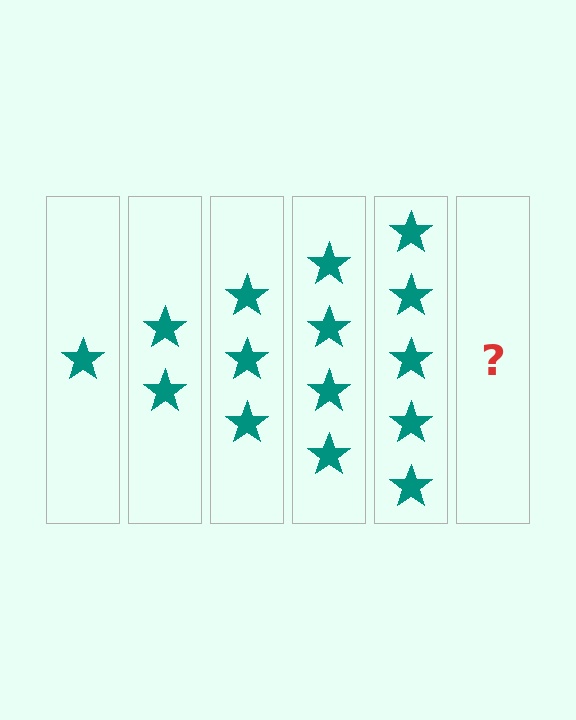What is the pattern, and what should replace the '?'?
The pattern is that each step adds one more star. The '?' should be 6 stars.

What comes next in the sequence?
The next element should be 6 stars.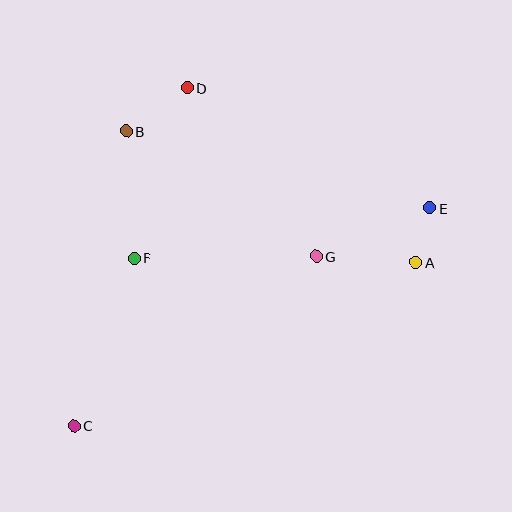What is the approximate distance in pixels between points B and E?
The distance between B and E is approximately 313 pixels.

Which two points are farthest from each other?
Points C and E are farthest from each other.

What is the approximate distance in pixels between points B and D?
The distance between B and D is approximately 75 pixels.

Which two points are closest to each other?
Points A and E are closest to each other.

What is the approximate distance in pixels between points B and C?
The distance between B and C is approximately 299 pixels.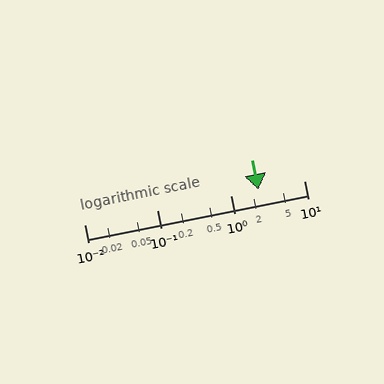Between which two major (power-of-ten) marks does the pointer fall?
The pointer is between 1 and 10.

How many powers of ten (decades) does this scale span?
The scale spans 3 decades, from 0.01 to 10.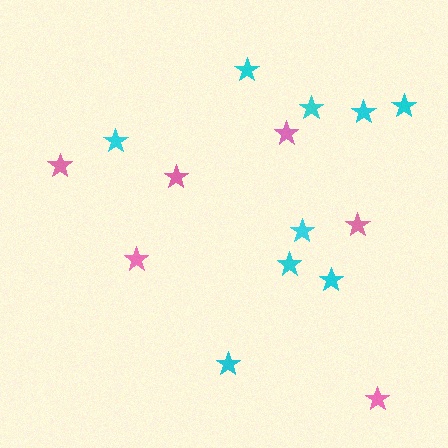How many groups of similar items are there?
There are 2 groups: one group of cyan stars (9) and one group of pink stars (6).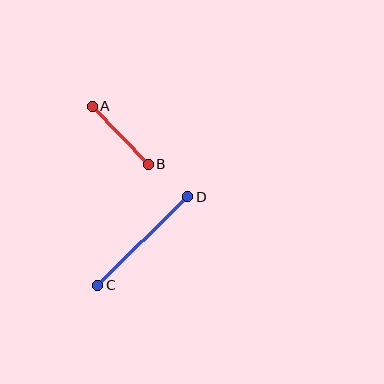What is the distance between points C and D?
The distance is approximately 126 pixels.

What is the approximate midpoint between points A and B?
The midpoint is at approximately (120, 135) pixels.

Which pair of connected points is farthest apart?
Points C and D are farthest apart.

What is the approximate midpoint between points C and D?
The midpoint is at approximately (143, 241) pixels.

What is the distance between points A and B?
The distance is approximately 81 pixels.